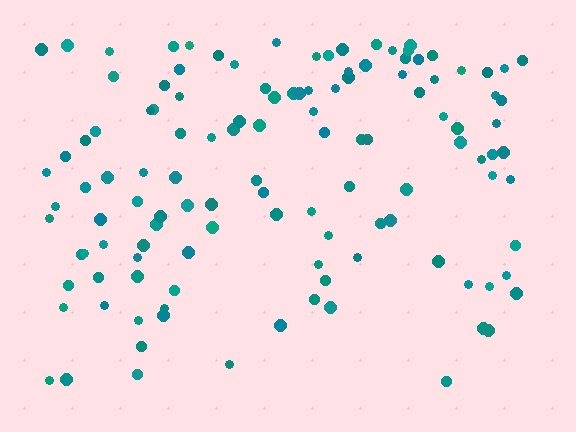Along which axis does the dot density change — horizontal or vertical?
Vertical.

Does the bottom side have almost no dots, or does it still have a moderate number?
Still a moderate number, just noticeably fewer than the top.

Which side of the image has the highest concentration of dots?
The top.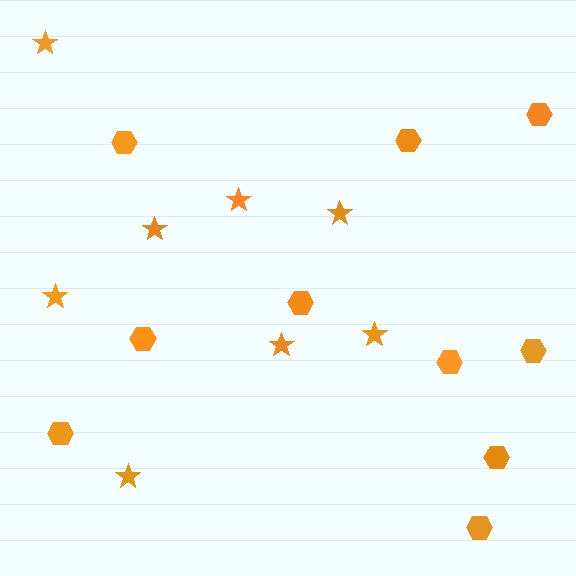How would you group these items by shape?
There are 2 groups: one group of stars (8) and one group of hexagons (10).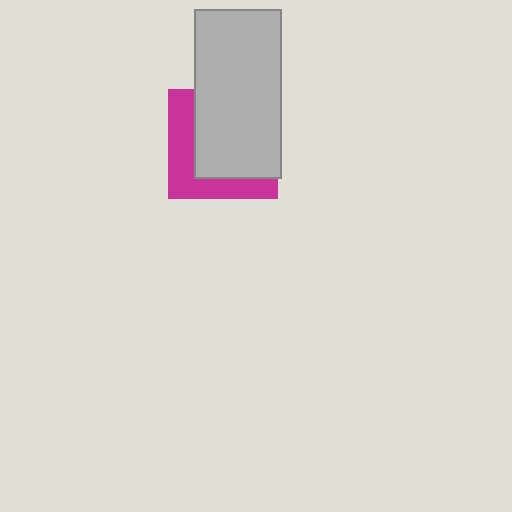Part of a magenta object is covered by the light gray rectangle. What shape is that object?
It is a square.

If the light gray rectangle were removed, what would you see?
You would see the complete magenta square.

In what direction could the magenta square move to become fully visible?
The magenta square could move toward the lower-left. That would shift it out from behind the light gray rectangle entirely.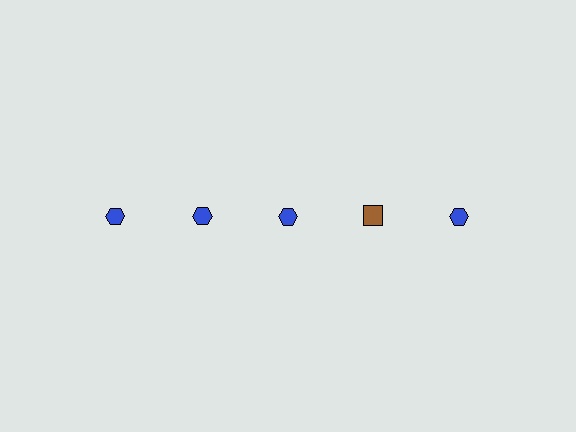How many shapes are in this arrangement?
There are 5 shapes arranged in a grid pattern.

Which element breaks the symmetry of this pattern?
The brown square in the top row, second from right column breaks the symmetry. All other shapes are blue hexagons.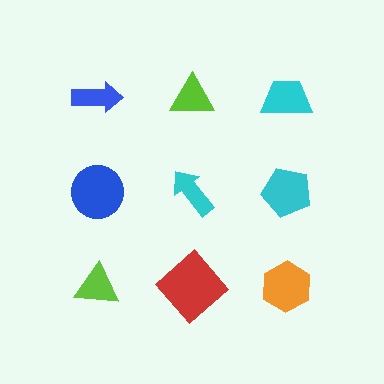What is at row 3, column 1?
A lime triangle.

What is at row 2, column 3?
A cyan pentagon.